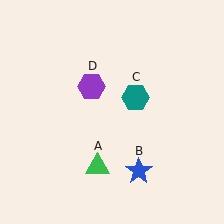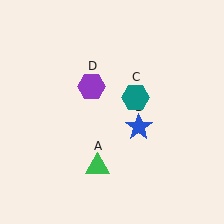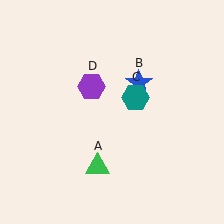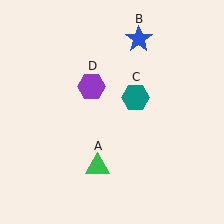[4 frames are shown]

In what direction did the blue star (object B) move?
The blue star (object B) moved up.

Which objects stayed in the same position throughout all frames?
Green triangle (object A) and teal hexagon (object C) and purple hexagon (object D) remained stationary.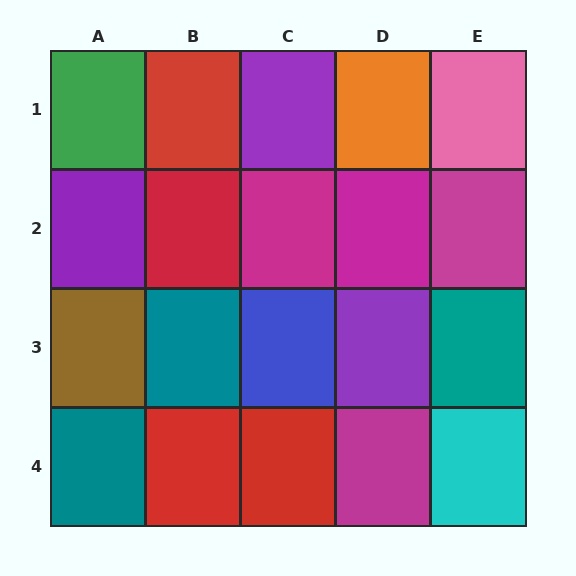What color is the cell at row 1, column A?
Green.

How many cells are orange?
1 cell is orange.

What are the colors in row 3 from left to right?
Brown, teal, blue, purple, teal.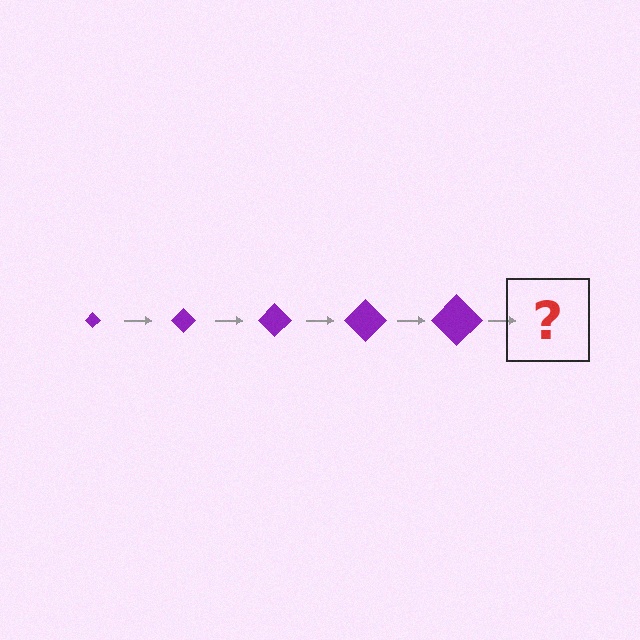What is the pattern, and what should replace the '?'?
The pattern is that the diamond gets progressively larger each step. The '?' should be a purple diamond, larger than the previous one.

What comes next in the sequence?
The next element should be a purple diamond, larger than the previous one.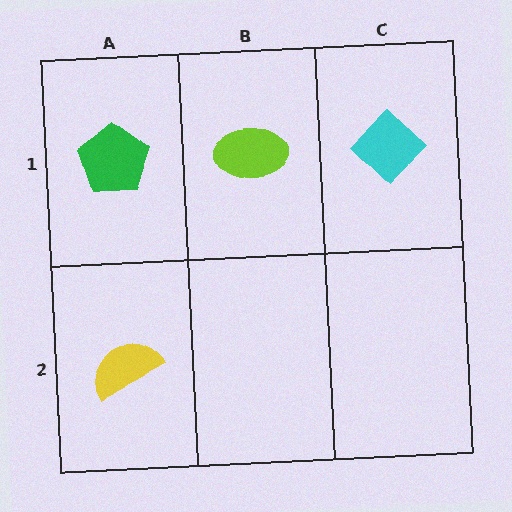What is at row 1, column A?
A green pentagon.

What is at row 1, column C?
A cyan diamond.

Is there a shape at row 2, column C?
No, that cell is empty.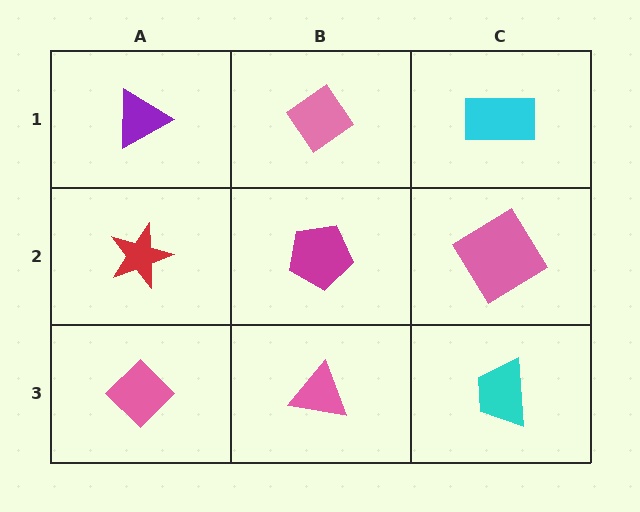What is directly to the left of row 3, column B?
A pink diamond.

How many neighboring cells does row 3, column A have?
2.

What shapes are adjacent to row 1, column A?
A red star (row 2, column A), a pink diamond (row 1, column B).